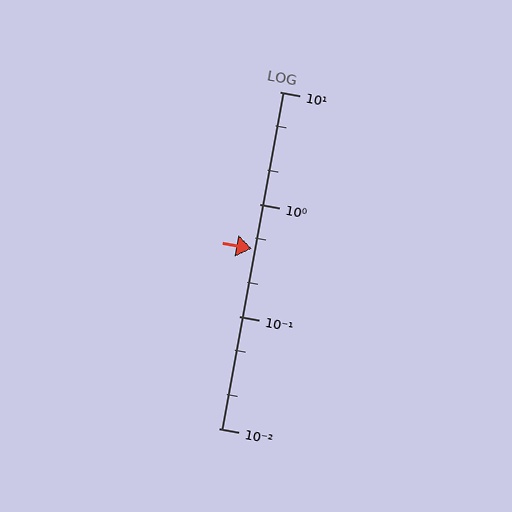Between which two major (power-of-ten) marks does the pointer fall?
The pointer is between 0.1 and 1.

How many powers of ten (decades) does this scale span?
The scale spans 3 decades, from 0.01 to 10.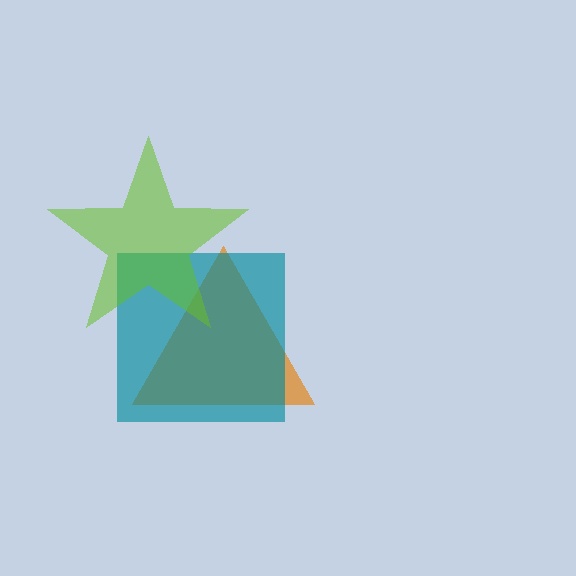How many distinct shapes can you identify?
There are 3 distinct shapes: an orange triangle, a teal square, a lime star.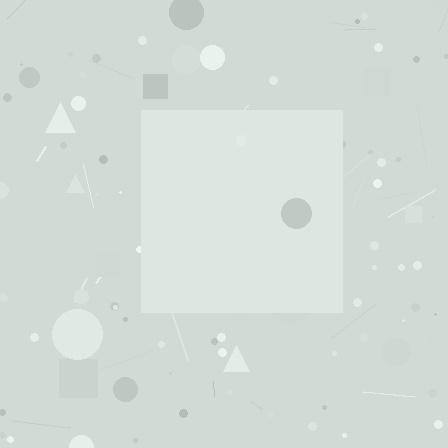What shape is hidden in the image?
A square is hidden in the image.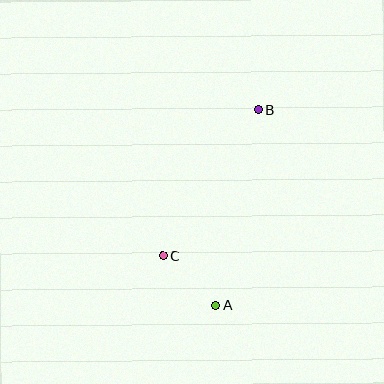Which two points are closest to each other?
Points A and C are closest to each other.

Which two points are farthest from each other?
Points A and B are farthest from each other.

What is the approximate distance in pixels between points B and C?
The distance between B and C is approximately 174 pixels.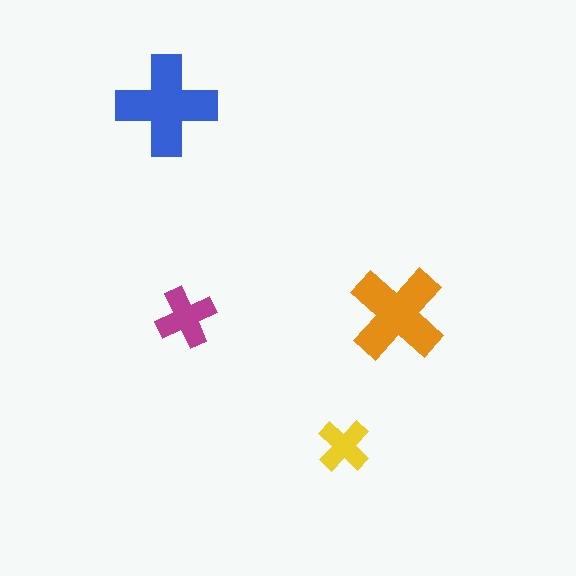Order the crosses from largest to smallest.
the blue one, the orange one, the magenta one, the yellow one.